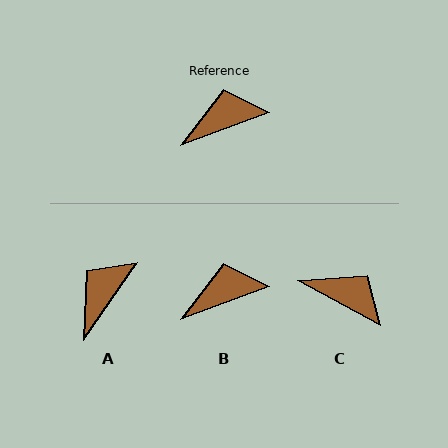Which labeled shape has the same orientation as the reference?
B.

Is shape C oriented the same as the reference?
No, it is off by about 49 degrees.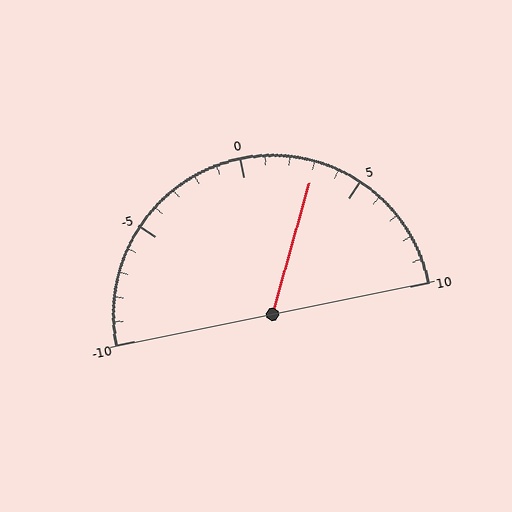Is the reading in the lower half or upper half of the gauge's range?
The reading is in the upper half of the range (-10 to 10).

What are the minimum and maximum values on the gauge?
The gauge ranges from -10 to 10.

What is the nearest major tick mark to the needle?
The nearest major tick mark is 5.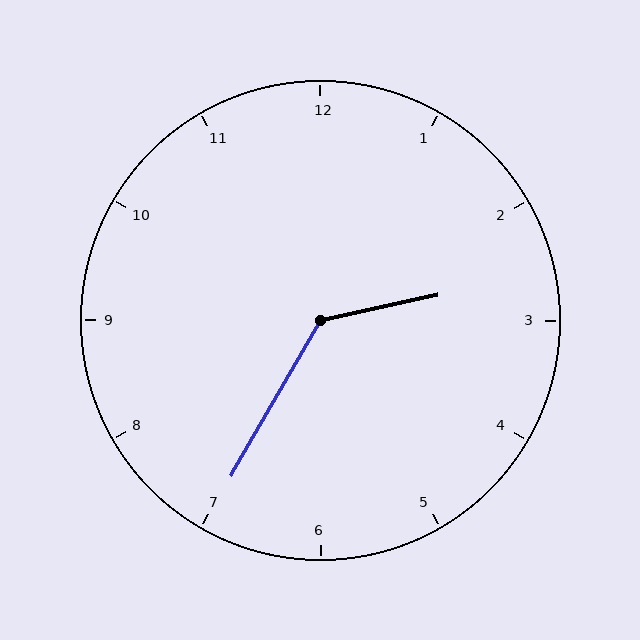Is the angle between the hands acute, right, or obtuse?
It is obtuse.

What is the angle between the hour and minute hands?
Approximately 132 degrees.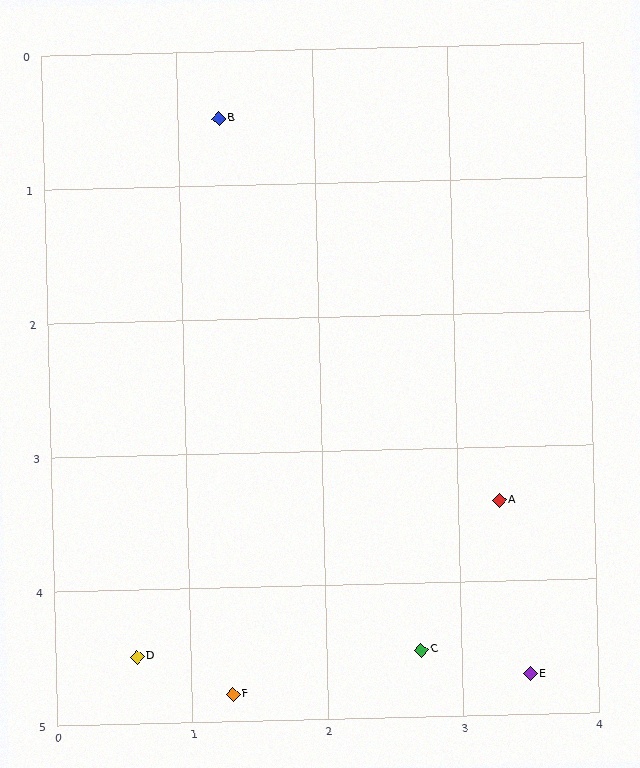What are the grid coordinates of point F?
Point F is at approximately (1.3, 4.8).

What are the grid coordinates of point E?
Point E is at approximately (3.5, 4.7).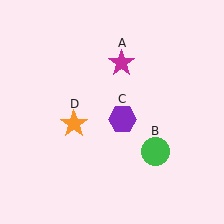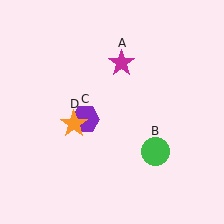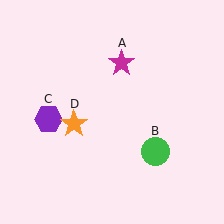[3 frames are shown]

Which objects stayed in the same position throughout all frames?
Magenta star (object A) and green circle (object B) and orange star (object D) remained stationary.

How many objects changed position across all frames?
1 object changed position: purple hexagon (object C).